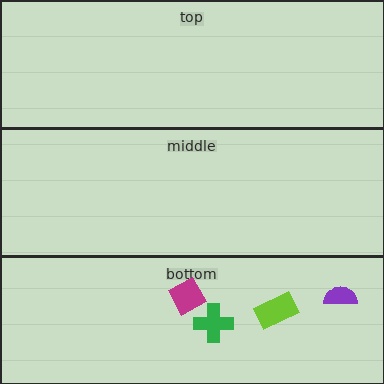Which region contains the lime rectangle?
The bottom region.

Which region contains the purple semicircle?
The bottom region.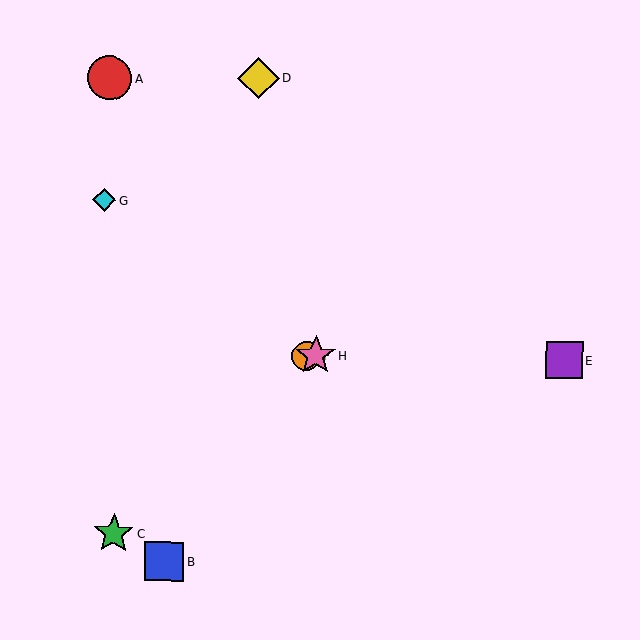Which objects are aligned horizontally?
Objects E, F, H are aligned horizontally.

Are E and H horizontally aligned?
Yes, both are at y≈360.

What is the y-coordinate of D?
Object D is at y≈78.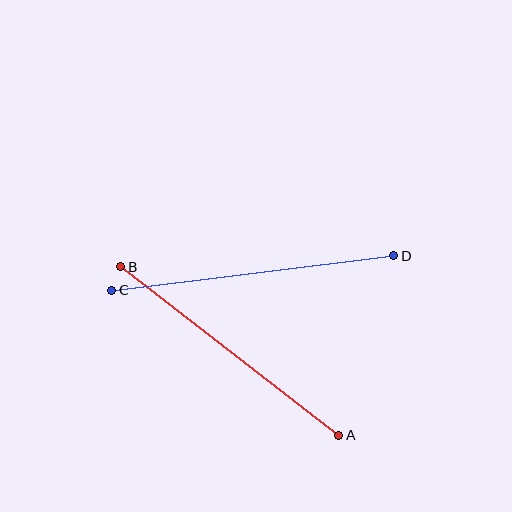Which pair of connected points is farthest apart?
Points C and D are farthest apart.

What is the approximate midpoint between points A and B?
The midpoint is at approximately (230, 351) pixels.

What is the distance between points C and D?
The distance is approximately 284 pixels.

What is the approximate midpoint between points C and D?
The midpoint is at approximately (253, 273) pixels.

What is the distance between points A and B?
The distance is approximately 276 pixels.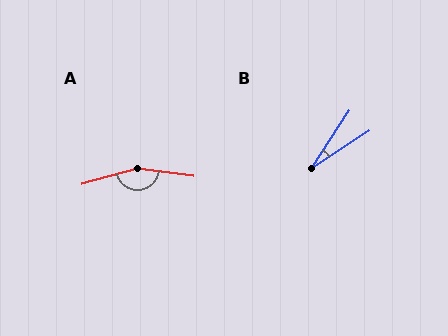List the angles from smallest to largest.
B (24°), A (157°).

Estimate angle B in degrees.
Approximately 24 degrees.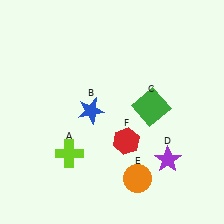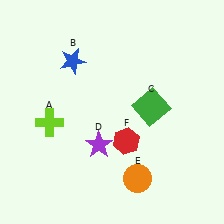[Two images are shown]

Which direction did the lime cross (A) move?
The lime cross (A) moved up.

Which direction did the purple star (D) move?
The purple star (D) moved left.